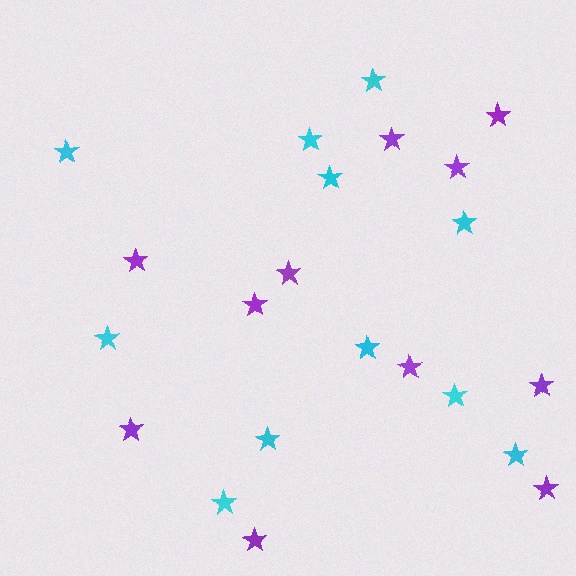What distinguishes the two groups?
There are 2 groups: one group of purple stars (11) and one group of cyan stars (11).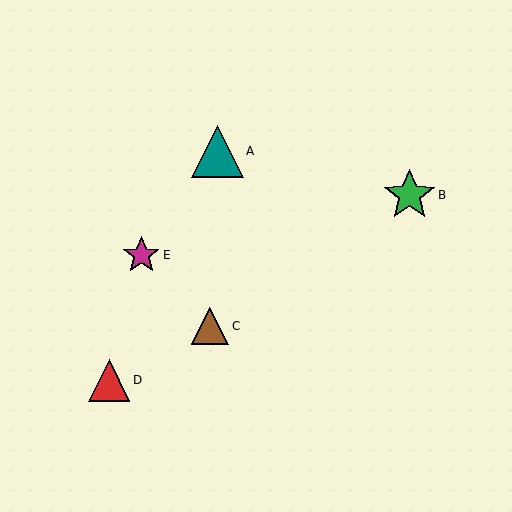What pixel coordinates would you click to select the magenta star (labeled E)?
Click at (141, 255) to select the magenta star E.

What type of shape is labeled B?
Shape B is a green star.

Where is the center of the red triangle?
The center of the red triangle is at (109, 380).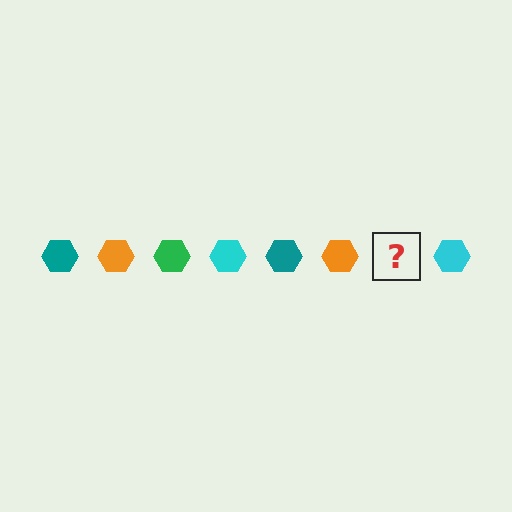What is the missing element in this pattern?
The missing element is a green hexagon.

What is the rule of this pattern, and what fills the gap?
The rule is that the pattern cycles through teal, orange, green, cyan hexagons. The gap should be filled with a green hexagon.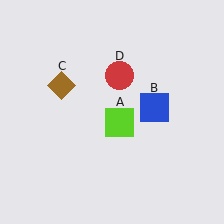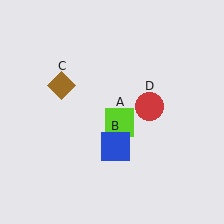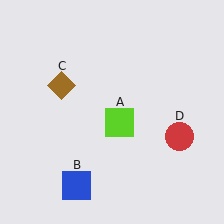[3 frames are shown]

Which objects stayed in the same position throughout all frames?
Lime square (object A) and brown diamond (object C) remained stationary.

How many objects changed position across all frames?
2 objects changed position: blue square (object B), red circle (object D).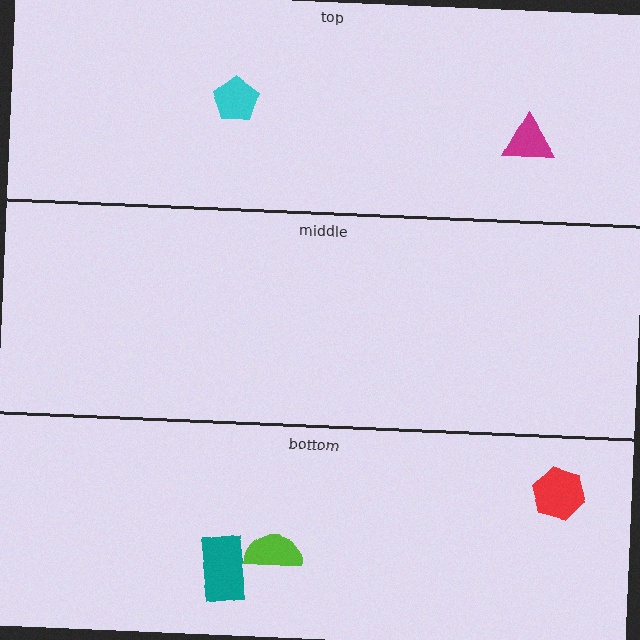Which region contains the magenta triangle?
The top region.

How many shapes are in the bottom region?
3.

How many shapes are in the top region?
2.